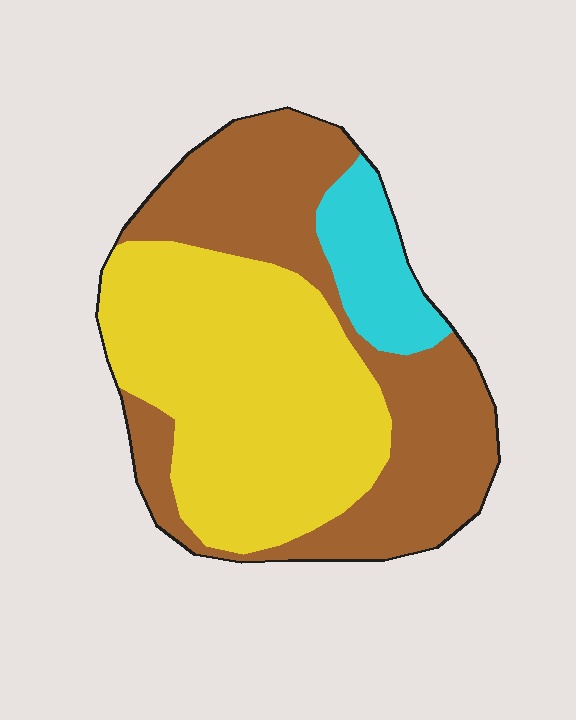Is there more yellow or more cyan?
Yellow.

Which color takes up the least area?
Cyan, at roughly 10%.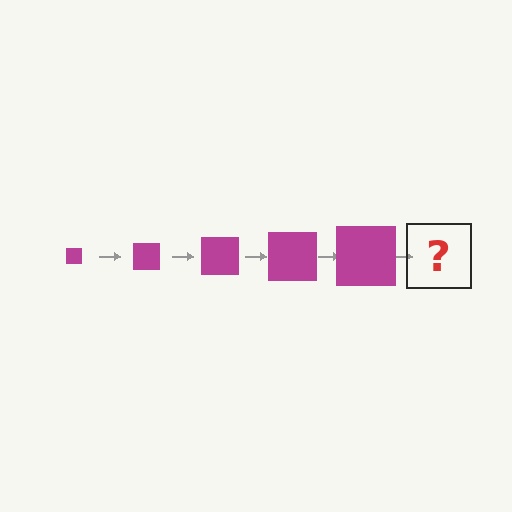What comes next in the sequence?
The next element should be a magenta square, larger than the previous one.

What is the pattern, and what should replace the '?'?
The pattern is that the square gets progressively larger each step. The '?' should be a magenta square, larger than the previous one.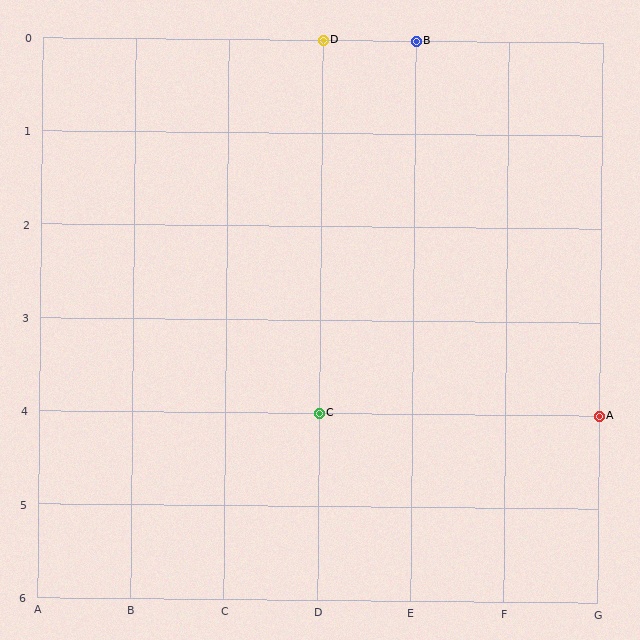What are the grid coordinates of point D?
Point D is at grid coordinates (D, 0).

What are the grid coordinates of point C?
Point C is at grid coordinates (D, 4).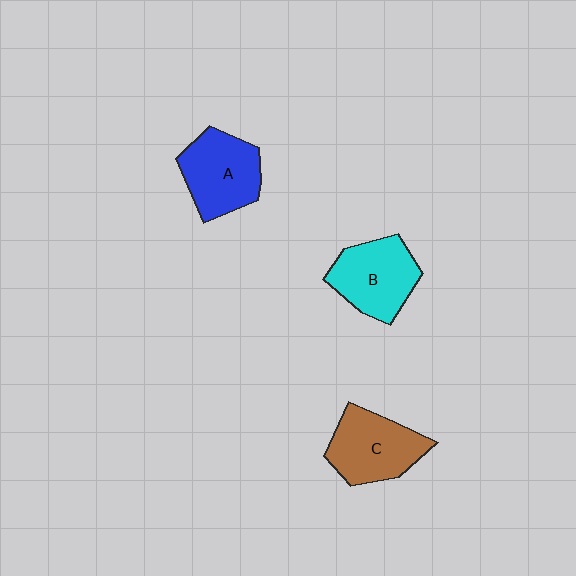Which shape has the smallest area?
Shape B (cyan).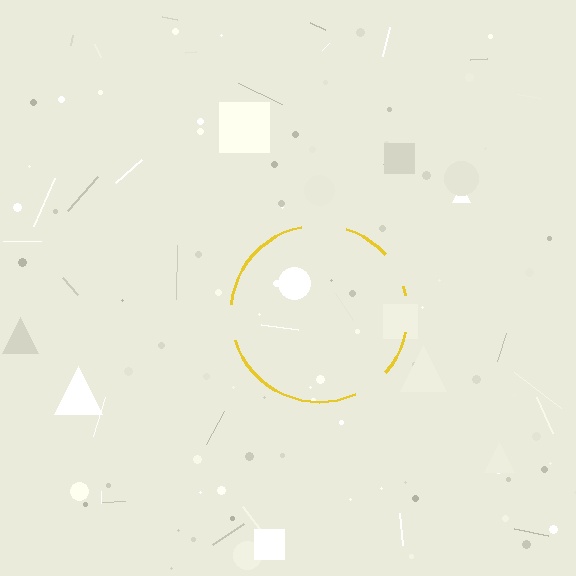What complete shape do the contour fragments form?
The contour fragments form a circle.